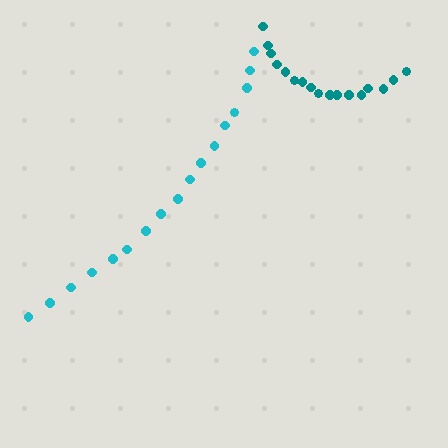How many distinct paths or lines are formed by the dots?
There are 2 distinct paths.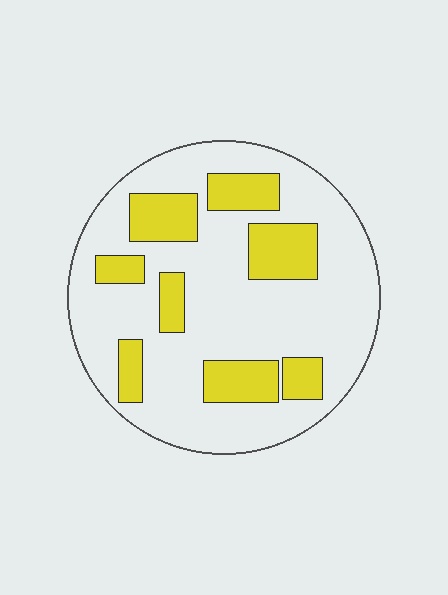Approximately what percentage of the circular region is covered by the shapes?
Approximately 25%.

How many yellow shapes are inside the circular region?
8.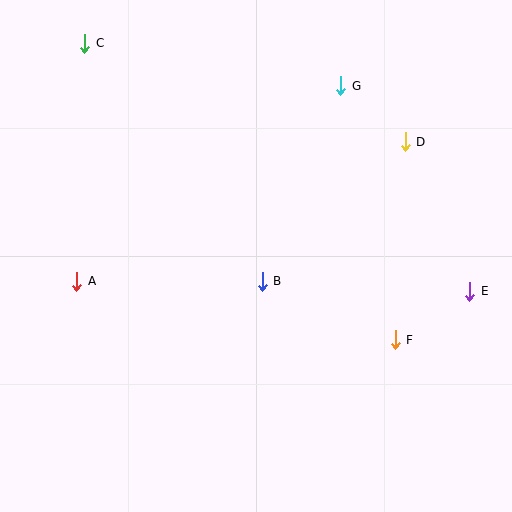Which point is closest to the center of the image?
Point B at (262, 281) is closest to the center.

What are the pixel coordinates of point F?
Point F is at (395, 340).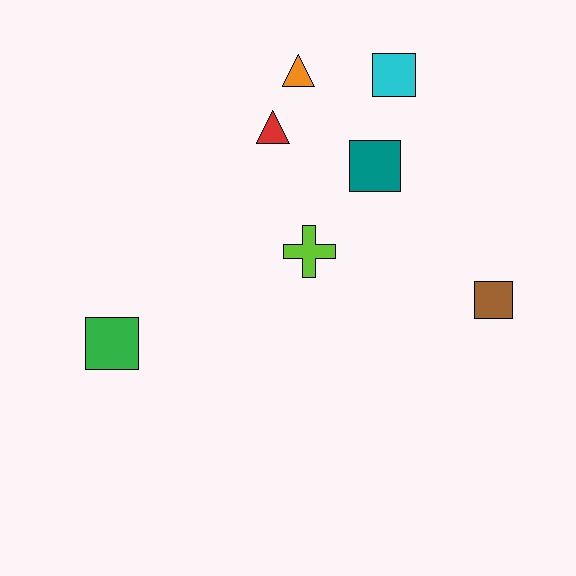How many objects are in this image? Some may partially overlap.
There are 7 objects.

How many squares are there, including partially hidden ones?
There are 4 squares.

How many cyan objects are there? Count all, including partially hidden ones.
There is 1 cyan object.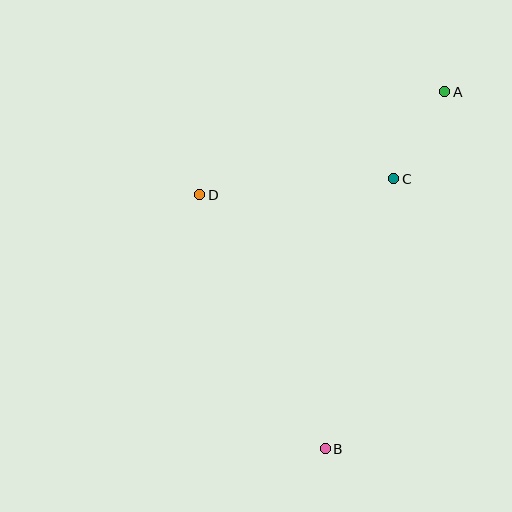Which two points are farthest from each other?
Points A and B are farthest from each other.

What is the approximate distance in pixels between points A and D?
The distance between A and D is approximately 266 pixels.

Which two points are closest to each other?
Points A and C are closest to each other.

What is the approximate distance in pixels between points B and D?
The distance between B and D is approximately 283 pixels.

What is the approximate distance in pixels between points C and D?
The distance between C and D is approximately 195 pixels.